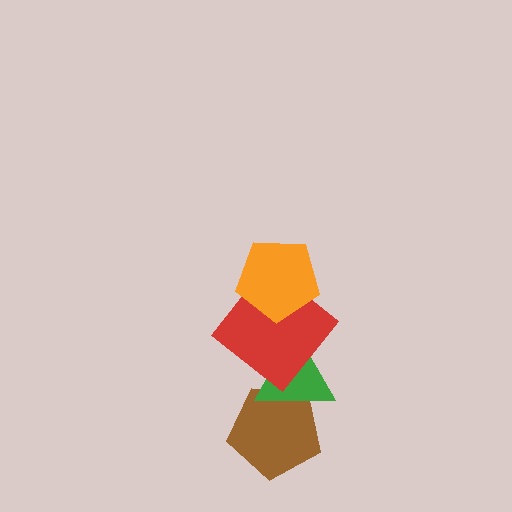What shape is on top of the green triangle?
The red diamond is on top of the green triangle.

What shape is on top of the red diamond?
The orange pentagon is on top of the red diamond.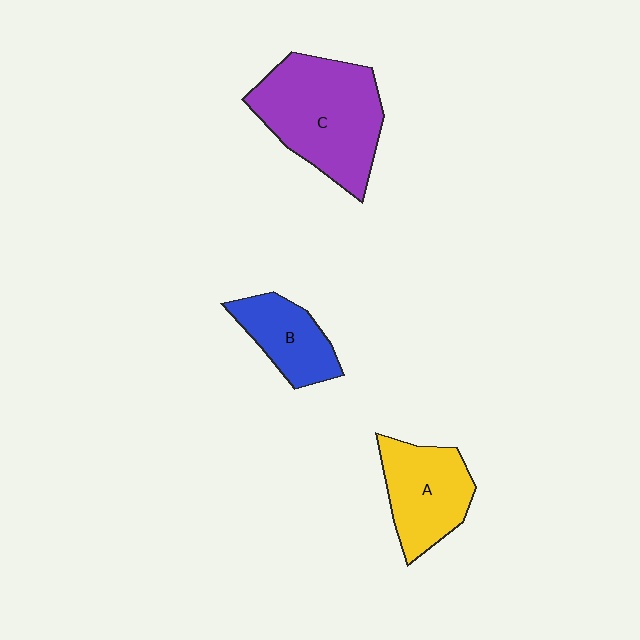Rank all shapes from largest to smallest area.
From largest to smallest: C (purple), A (yellow), B (blue).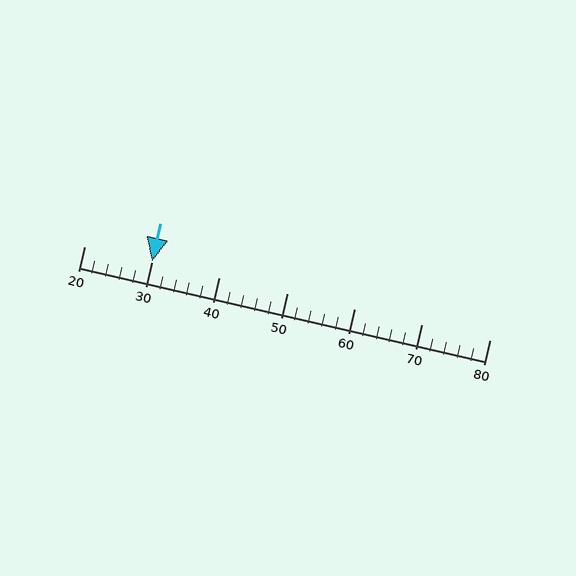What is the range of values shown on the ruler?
The ruler shows values from 20 to 80.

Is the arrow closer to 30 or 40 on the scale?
The arrow is closer to 30.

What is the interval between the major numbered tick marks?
The major tick marks are spaced 10 units apart.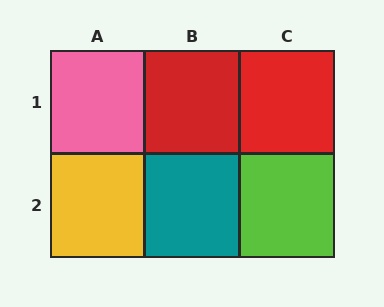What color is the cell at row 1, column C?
Red.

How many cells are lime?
1 cell is lime.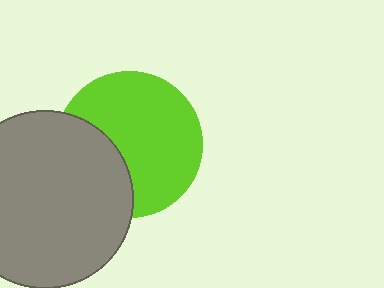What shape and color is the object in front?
The object in front is a gray circle.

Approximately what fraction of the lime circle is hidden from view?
Roughly 32% of the lime circle is hidden behind the gray circle.